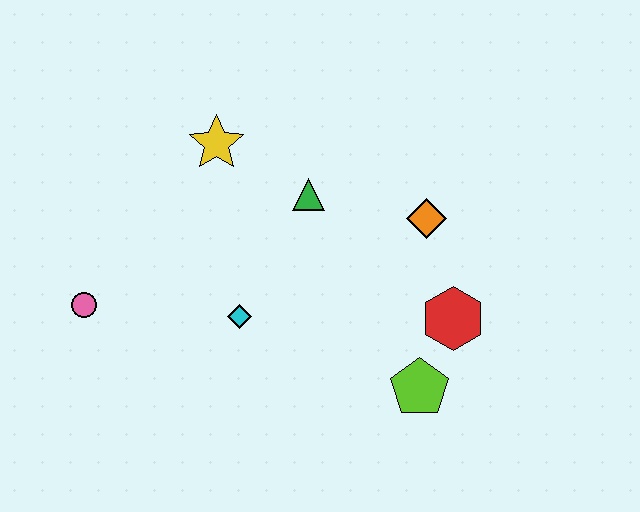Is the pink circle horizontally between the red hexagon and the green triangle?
No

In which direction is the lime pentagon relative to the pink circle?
The lime pentagon is to the right of the pink circle.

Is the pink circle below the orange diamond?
Yes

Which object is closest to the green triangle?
The yellow star is closest to the green triangle.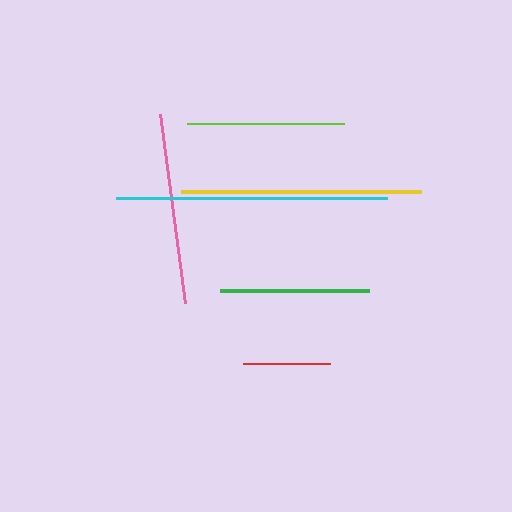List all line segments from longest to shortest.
From longest to shortest: cyan, yellow, pink, lime, green, red.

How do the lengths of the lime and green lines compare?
The lime and green lines are approximately the same length.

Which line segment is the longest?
The cyan line is the longest at approximately 271 pixels.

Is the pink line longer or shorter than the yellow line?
The yellow line is longer than the pink line.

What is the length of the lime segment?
The lime segment is approximately 158 pixels long.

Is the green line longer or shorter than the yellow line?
The yellow line is longer than the green line.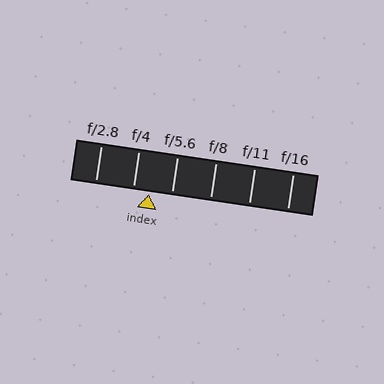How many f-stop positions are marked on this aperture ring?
There are 6 f-stop positions marked.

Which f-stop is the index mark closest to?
The index mark is closest to f/4.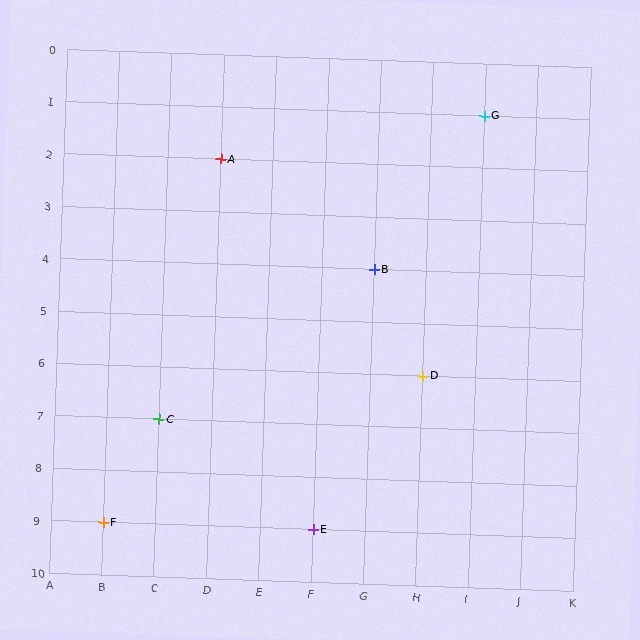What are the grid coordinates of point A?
Point A is at grid coordinates (D, 2).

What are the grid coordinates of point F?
Point F is at grid coordinates (B, 9).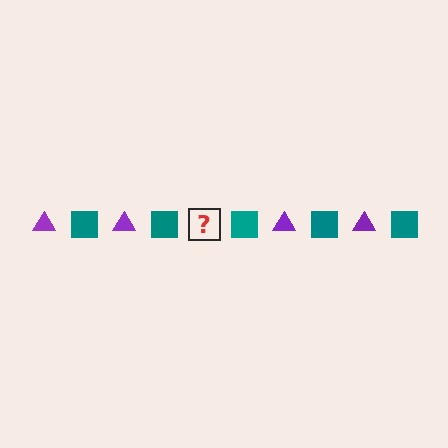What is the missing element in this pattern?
The missing element is a purple triangle.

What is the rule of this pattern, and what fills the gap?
The rule is that the pattern alternates between purple triangle and teal square. The gap should be filled with a purple triangle.